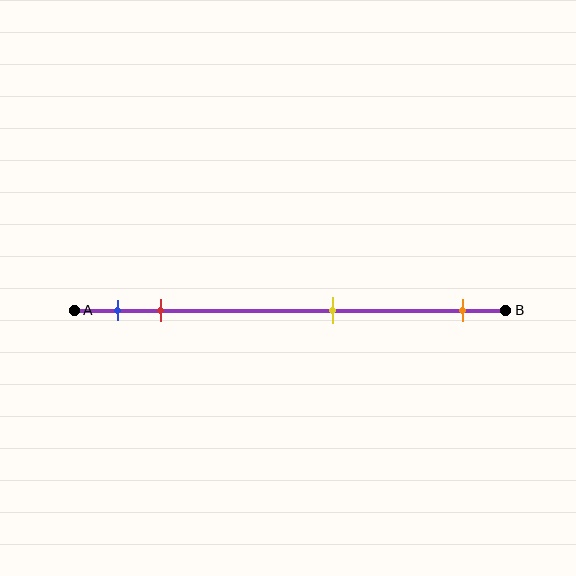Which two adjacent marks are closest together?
The blue and red marks are the closest adjacent pair.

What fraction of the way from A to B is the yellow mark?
The yellow mark is approximately 60% (0.6) of the way from A to B.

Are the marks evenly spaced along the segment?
No, the marks are not evenly spaced.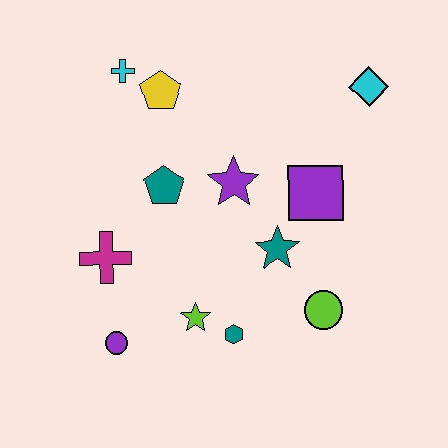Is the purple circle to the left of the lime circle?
Yes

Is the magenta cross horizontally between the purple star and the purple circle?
No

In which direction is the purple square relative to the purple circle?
The purple square is to the right of the purple circle.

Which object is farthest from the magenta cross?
The cyan diamond is farthest from the magenta cross.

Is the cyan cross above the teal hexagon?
Yes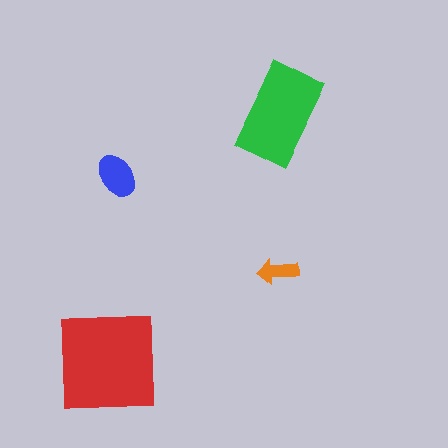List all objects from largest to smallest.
The red square, the green rectangle, the blue ellipse, the orange arrow.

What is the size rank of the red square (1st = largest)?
1st.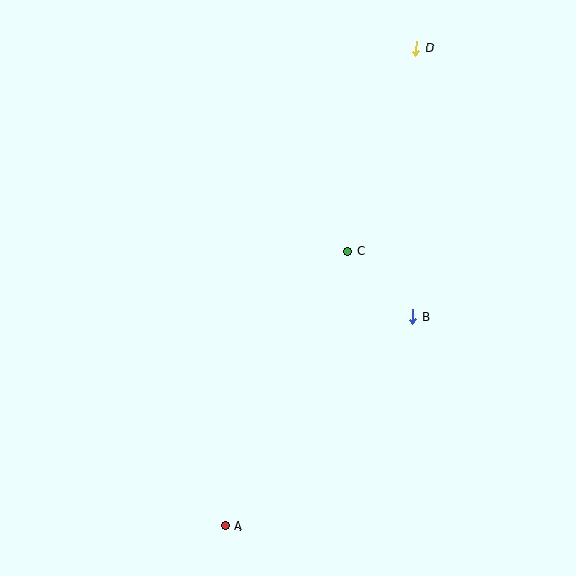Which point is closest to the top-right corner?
Point D is closest to the top-right corner.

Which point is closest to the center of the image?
Point C at (348, 251) is closest to the center.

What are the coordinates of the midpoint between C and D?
The midpoint between C and D is at (382, 150).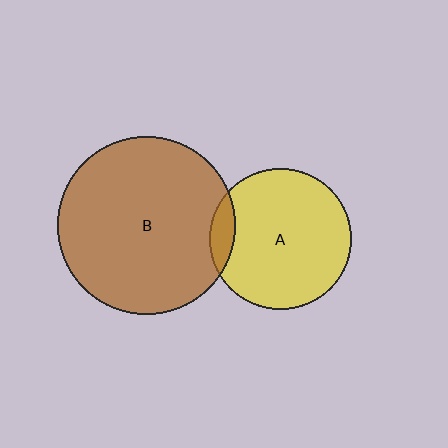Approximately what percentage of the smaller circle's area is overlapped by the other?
Approximately 10%.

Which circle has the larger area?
Circle B (brown).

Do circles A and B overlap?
Yes.